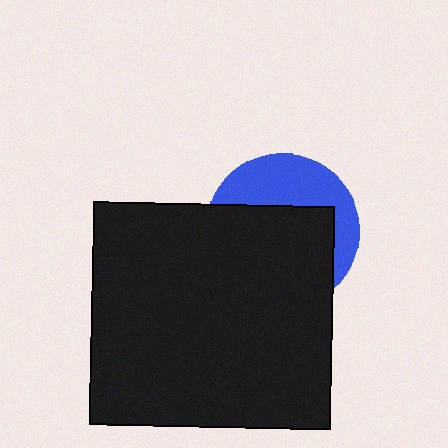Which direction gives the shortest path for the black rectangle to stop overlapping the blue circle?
Moving down gives the shortest separation.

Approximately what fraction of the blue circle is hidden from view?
Roughly 63% of the blue circle is hidden behind the black rectangle.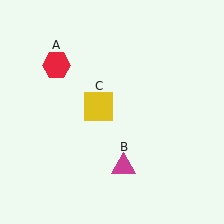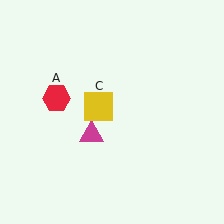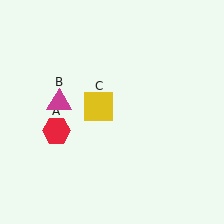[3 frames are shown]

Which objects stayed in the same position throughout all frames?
Yellow square (object C) remained stationary.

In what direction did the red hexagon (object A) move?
The red hexagon (object A) moved down.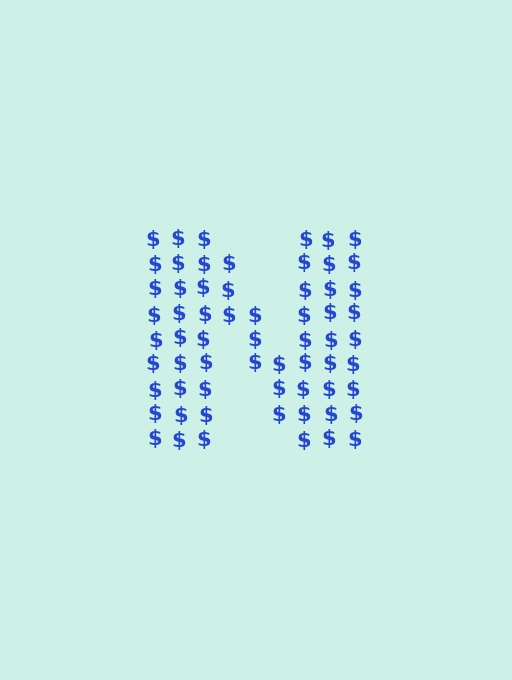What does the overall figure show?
The overall figure shows the letter N.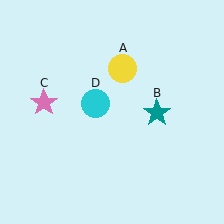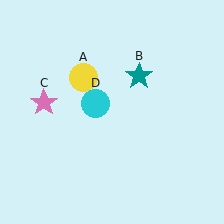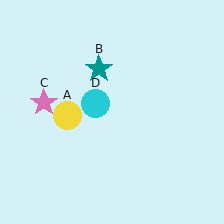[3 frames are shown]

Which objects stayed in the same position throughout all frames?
Pink star (object C) and cyan circle (object D) remained stationary.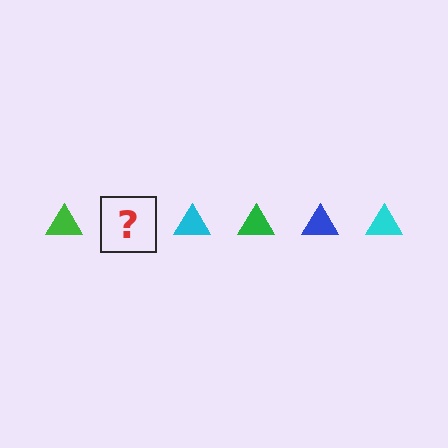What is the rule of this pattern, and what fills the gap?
The rule is that the pattern cycles through green, blue, cyan triangles. The gap should be filled with a blue triangle.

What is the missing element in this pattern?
The missing element is a blue triangle.